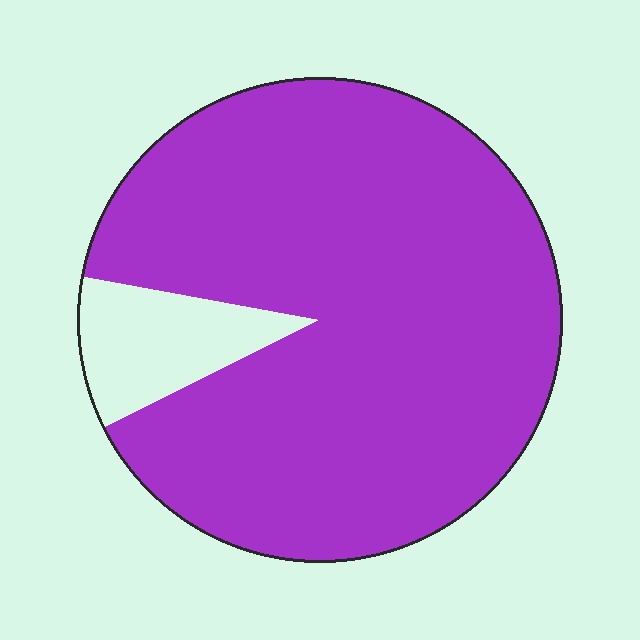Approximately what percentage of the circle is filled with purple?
Approximately 90%.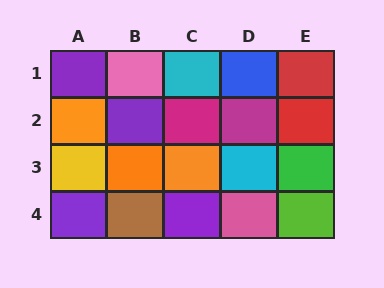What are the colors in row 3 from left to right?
Yellow, orange, orange, cyan, green.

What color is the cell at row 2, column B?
Purple.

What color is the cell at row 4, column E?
Lime.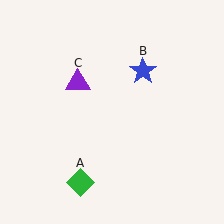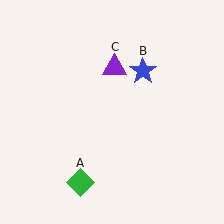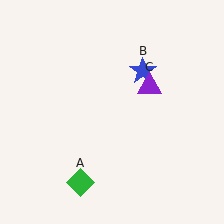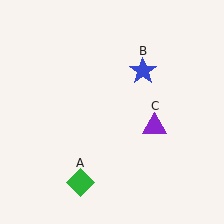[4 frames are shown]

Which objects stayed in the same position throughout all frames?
Green diamond (object A) and blue star (object B) remained stationary.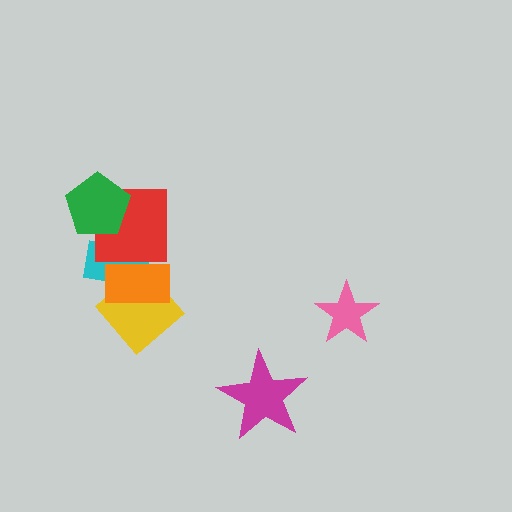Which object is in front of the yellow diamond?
The orange rectangle is in front of the yellow diamond.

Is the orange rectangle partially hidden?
No, no other shape covers it.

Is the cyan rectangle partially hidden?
Yes, it is partially covered by another shape.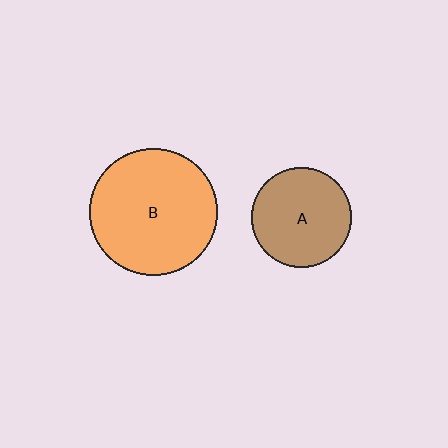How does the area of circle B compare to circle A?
Approximately 1.6 times.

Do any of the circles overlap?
No, none of the circles overlap.